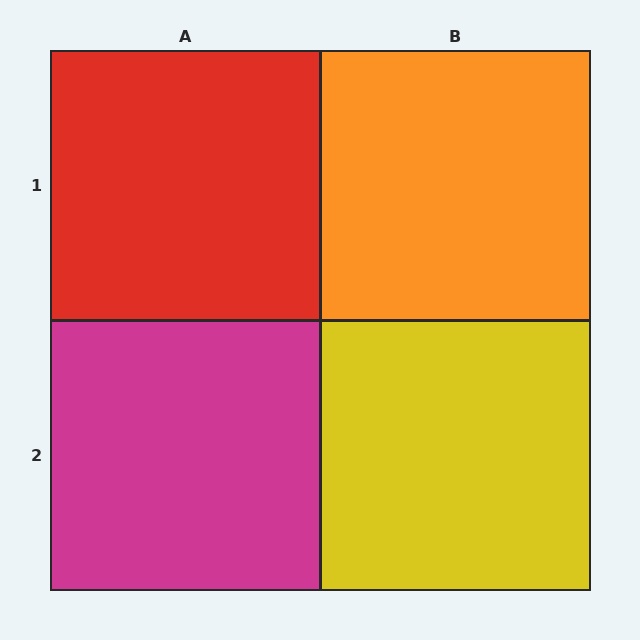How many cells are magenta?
1 cell is magenta.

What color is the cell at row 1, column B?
Orange.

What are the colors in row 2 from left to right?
Magenta, yellow.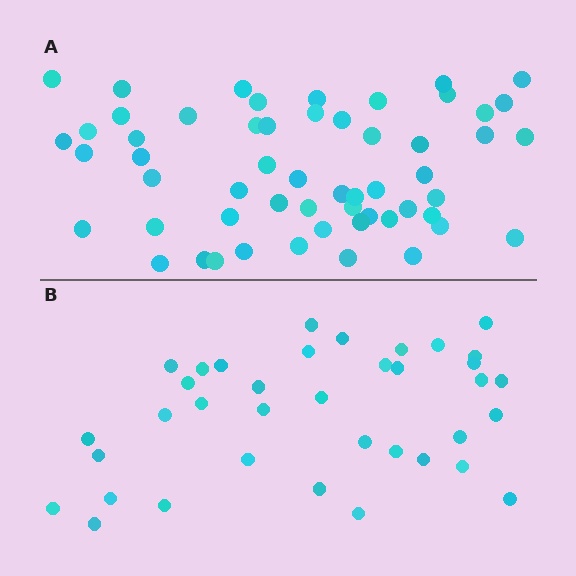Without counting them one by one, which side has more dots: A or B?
Region A (the top region) has more dots.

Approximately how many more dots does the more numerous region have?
Region A has approximately 20 more dots than region B.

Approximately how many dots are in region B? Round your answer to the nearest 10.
About 40 dots. (The exact count is 37, which rounds to 40.)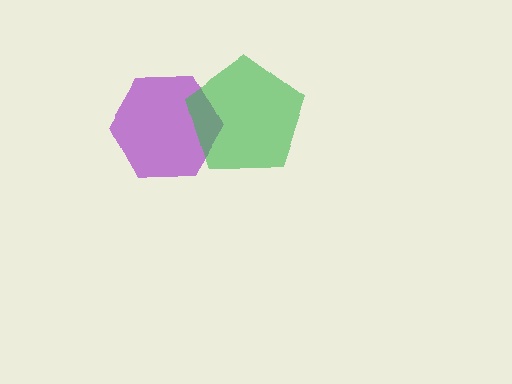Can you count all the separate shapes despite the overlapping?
Yes, there are 2 separate shapes.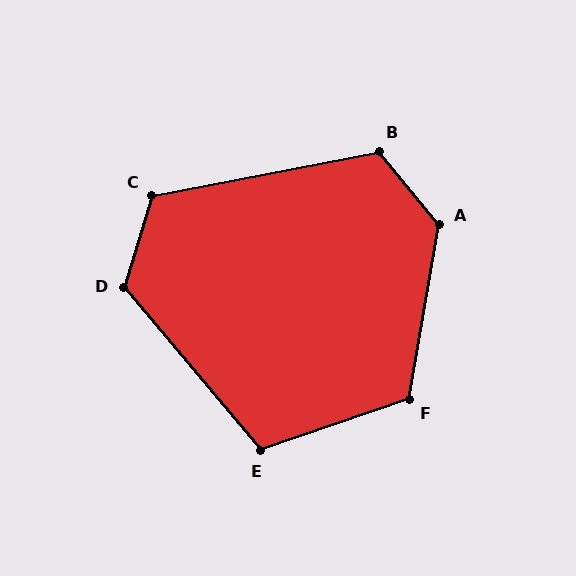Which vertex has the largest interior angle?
A, at approximately 131 degrees.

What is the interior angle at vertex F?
Approximately 119 degrees (obtuse).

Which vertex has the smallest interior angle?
E, at approximately 111 degrees.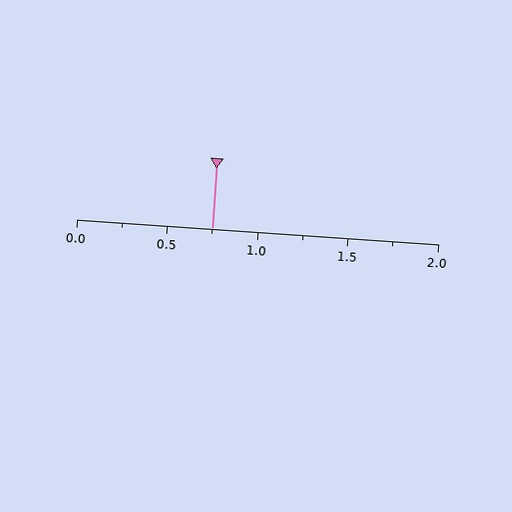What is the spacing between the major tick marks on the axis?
The major ticks are spaced 0.5 apart.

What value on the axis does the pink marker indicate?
The marker indicates approximately 0.75.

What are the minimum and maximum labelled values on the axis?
The axis runs from 0.0 to 2.0.